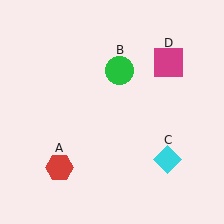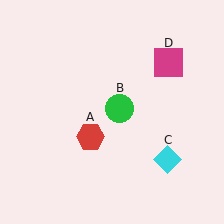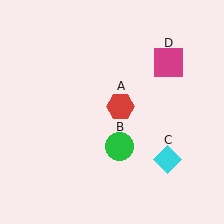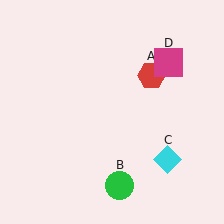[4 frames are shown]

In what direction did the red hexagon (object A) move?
The red hexagon (object A) moved up and to the right.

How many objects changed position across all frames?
2 objects changed position: red hexagon (object A), green circle (object B).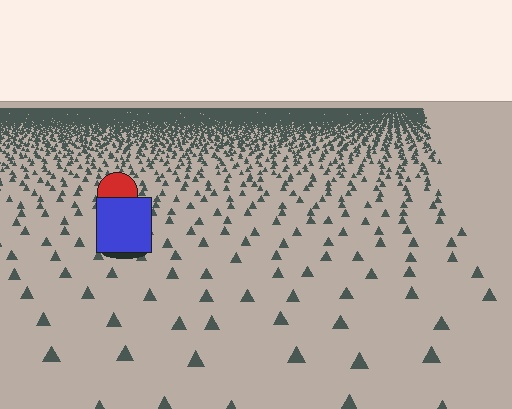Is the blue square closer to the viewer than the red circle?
Yes. The blue square is closer — you can tell from the texture gradient: the ground texture is coarser near it.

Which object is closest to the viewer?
The blue square is closest. The texture marks near it are larger and more spread out.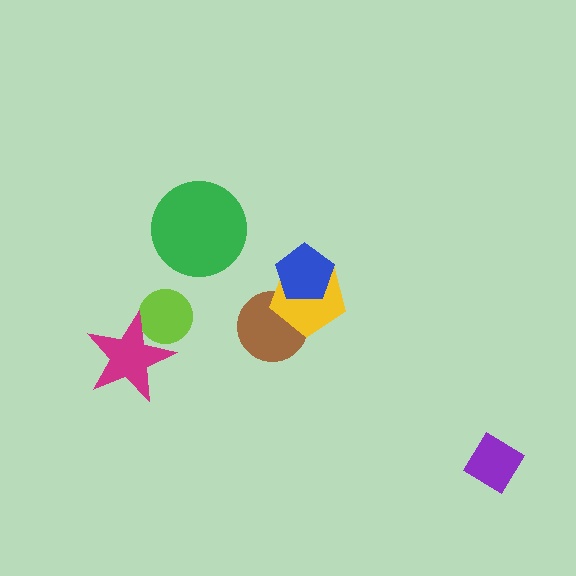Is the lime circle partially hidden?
Yes, it is partially covered by another shape.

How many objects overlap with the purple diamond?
0 objects overlap with the purple diamond.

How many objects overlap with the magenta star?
1 object overlaps with the magenta star.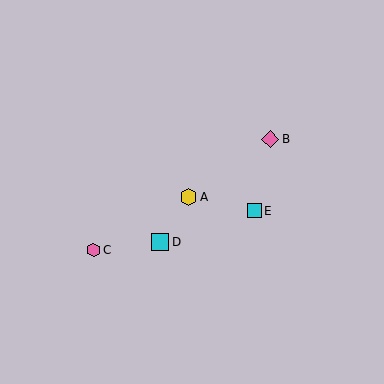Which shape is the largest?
The pink diamond (labeled B) is the largest.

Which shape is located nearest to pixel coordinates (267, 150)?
The pink diamond (labeled B) at (270, 139) is nearest to that location.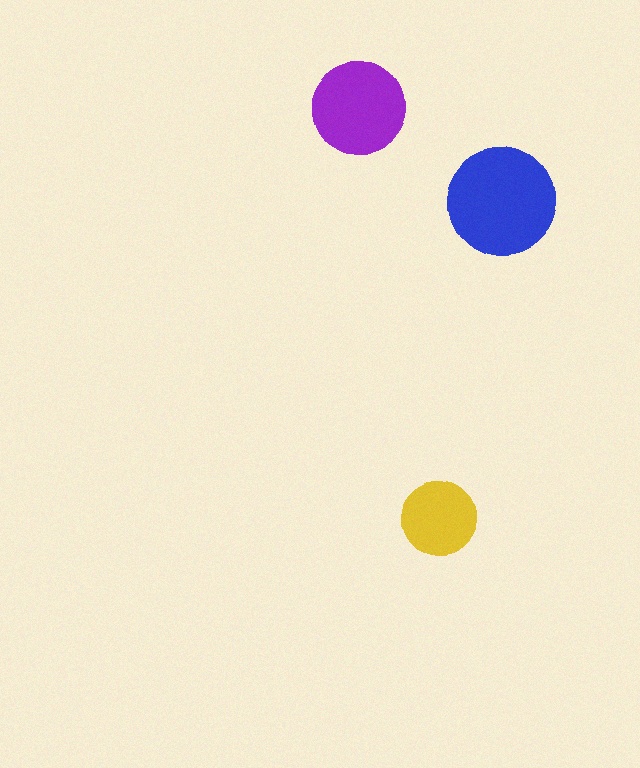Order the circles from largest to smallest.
the blue one, the purple one, the yellow one.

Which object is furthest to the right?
The blue circle is rightmost.